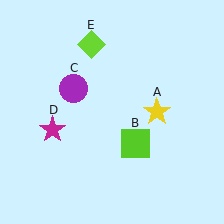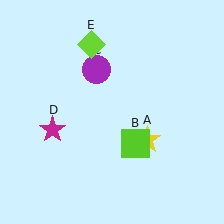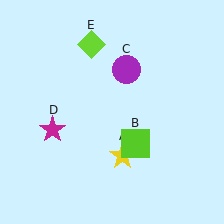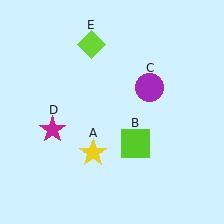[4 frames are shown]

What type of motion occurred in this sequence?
The yellow star (object A), purple circle (object C) rotated clockwise around the center of the scene.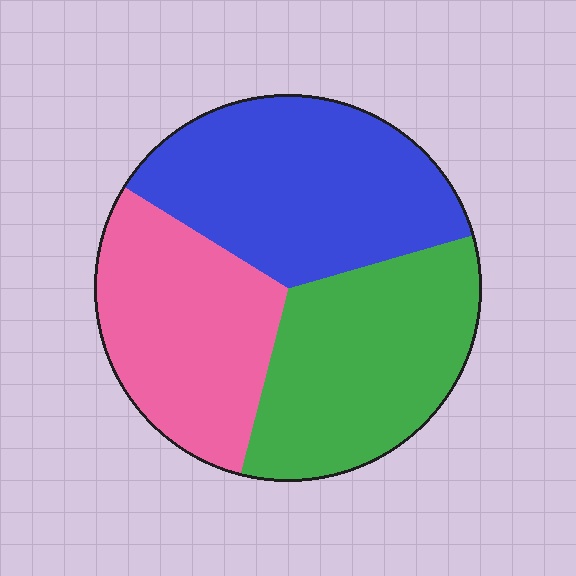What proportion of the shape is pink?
Pink covers around 30% of the shape.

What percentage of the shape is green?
Green takes up about one third (1/3) of the shape.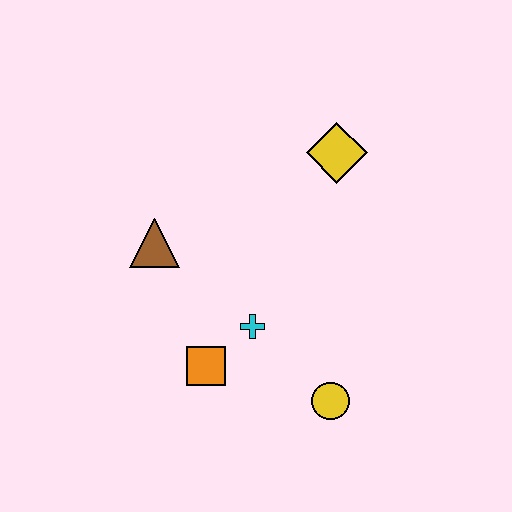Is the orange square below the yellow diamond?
Yes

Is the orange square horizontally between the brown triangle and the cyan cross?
Yes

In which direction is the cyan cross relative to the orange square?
The cyan cross is to the right of the orange square.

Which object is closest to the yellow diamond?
The cyan cross is closest to the yellow diamond.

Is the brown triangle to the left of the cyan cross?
Yes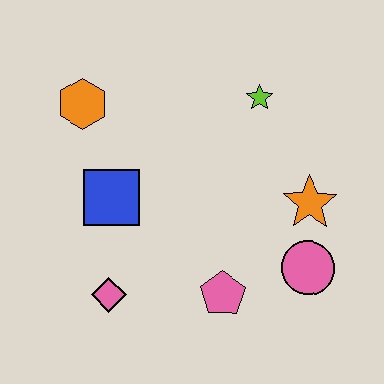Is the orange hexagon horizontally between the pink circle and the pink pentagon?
No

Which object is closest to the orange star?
The pink circle is closest to the orange star.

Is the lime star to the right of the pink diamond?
Yes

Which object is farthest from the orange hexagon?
The pink circle is farthest from the orange hexagon.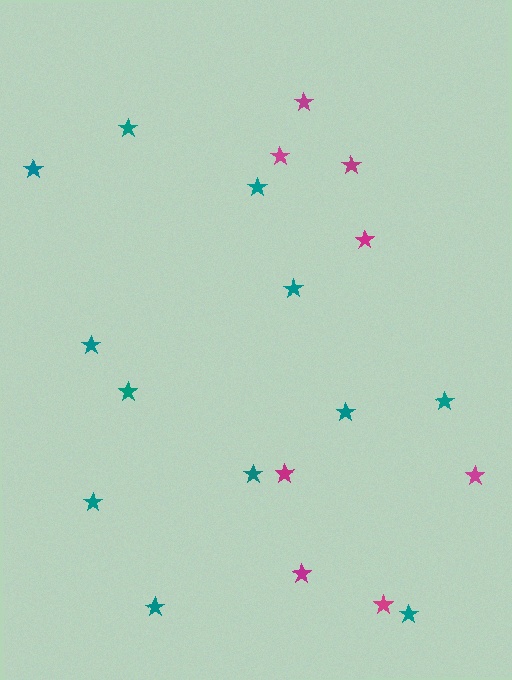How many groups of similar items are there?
There are 2 groups: one group of teal stars (12) and one group of magenta stars (8).